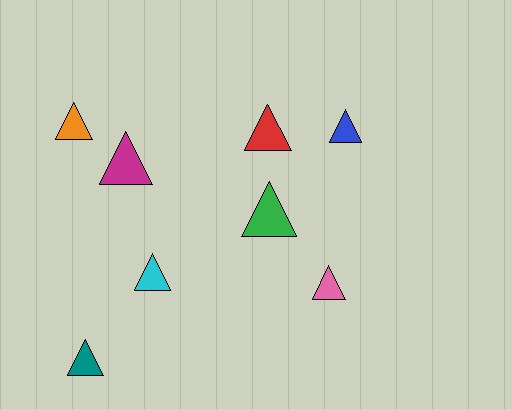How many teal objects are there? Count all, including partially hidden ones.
There is 1 teal object.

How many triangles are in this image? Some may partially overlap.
There are 8 triangles.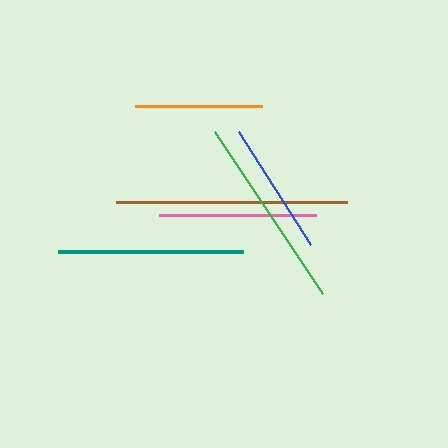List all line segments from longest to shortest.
From longest to shortest: brown, green, teal, pink, blue, orange.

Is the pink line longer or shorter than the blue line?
The pink line is longer than the blue line.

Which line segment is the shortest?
The orange line is the shortest at approximately 127 pixels.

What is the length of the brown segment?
The brown segment is approximately 231 pixels long.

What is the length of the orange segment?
The orange segment is approximately 127 pixels long.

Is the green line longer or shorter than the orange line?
The green line is longer than the orange line.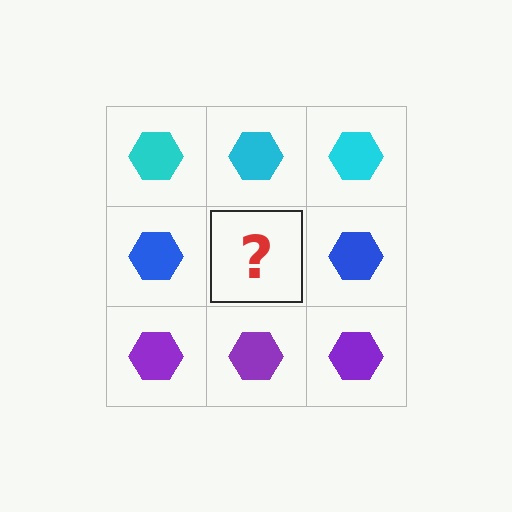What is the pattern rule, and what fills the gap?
The rule is that each row has a consistent color. The gap should be filled with a blue hexagon.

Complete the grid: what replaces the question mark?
The question mark should be replaced with a blue hexagon.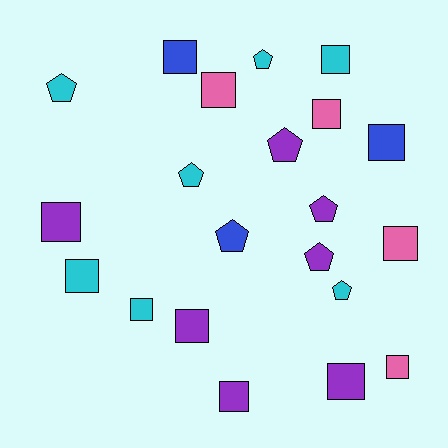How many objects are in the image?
There are 21 objects.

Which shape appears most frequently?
Square, with 13 objects.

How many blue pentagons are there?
There is 1 blue pentagon.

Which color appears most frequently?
Purple, with 7 objects.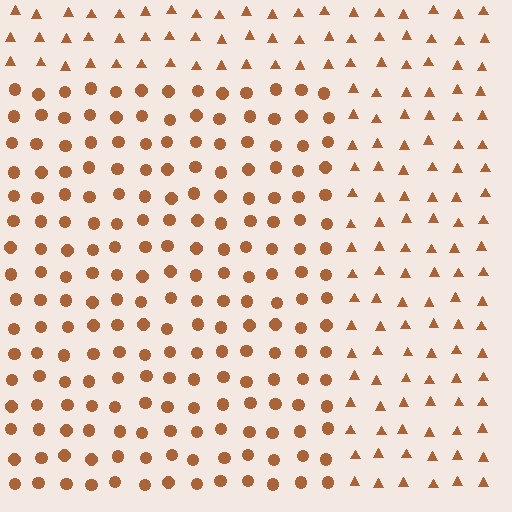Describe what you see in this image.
The image is filled with small brown elements arranged in a uniform grid. A rectangle-shaped region contains circles, while the surrounding area contains triangles. The boundary is defined purely by the change in element shape.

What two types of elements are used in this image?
The image uses circles inside the rectangle region and triangles outside it.